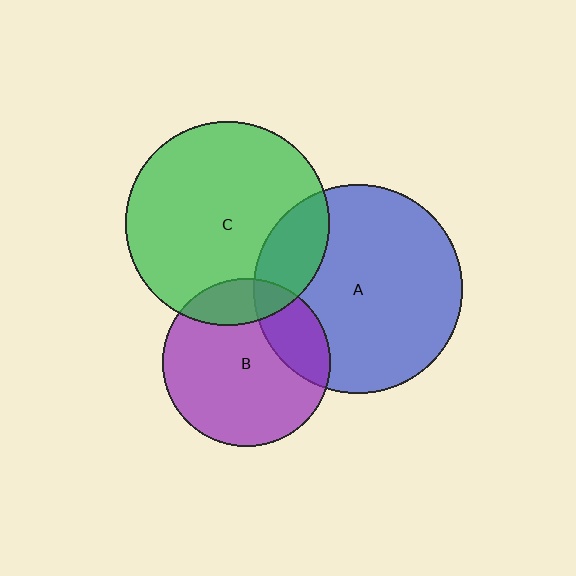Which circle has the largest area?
Circle A (blue).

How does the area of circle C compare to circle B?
Approximately 1.5 times.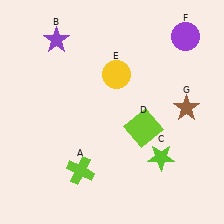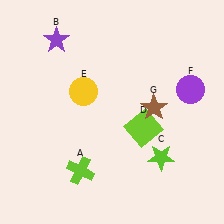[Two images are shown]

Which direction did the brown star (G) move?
The brown star (G) moved left.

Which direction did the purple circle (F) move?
The purple circle (F) moved down.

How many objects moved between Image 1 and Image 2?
3 objects moved between the two images.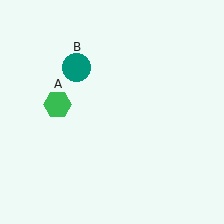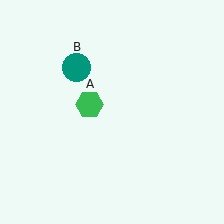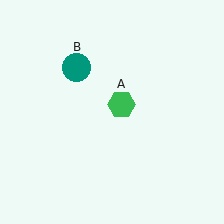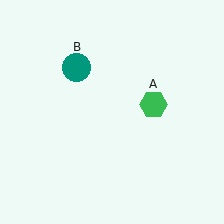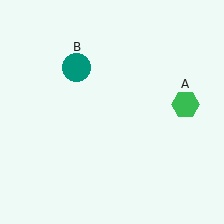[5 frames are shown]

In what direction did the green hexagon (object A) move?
The green hexagon (object A) moved right.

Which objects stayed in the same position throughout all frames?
Teal circle (object B) remained stationary.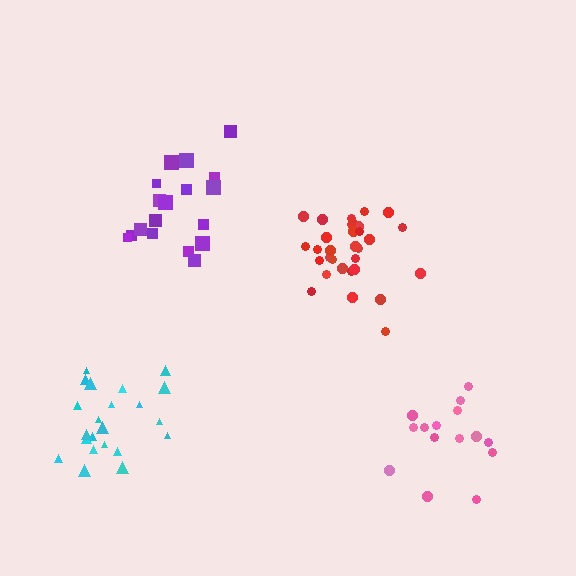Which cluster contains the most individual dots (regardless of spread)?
Red (31).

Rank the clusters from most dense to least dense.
red, purple, cyan, pink.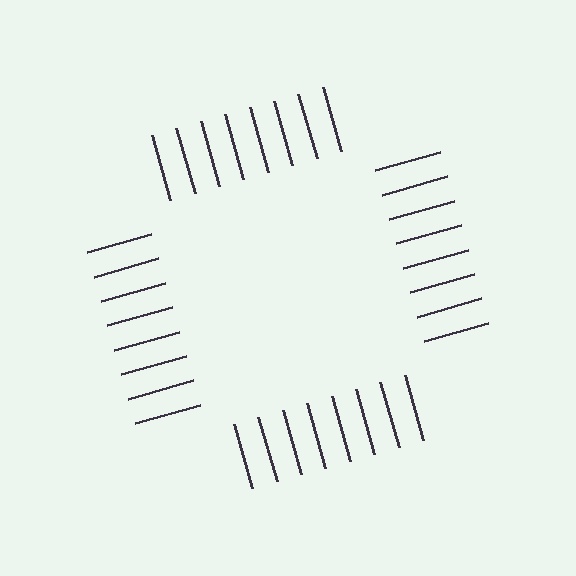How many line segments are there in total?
32 — 8 along each of the 4 edges.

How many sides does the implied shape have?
4 sides — the line-ends trace a square.